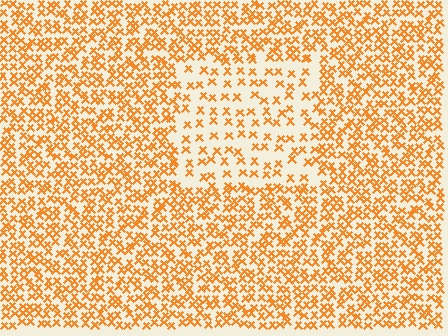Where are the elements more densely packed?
The elements are more densely packed outside the rectangle boundary.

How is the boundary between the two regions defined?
The boundary is defined by a change in element density (approximately 2.1x ratio). All elements are the same color, size, and shape.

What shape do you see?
I see a rectangle.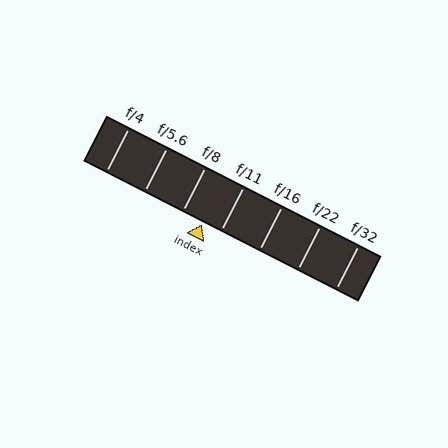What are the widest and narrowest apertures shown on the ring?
The widest aperture shown is f/4 and the narrowest is f/32.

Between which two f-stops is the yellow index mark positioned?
The index mark is between f/8 and f/11.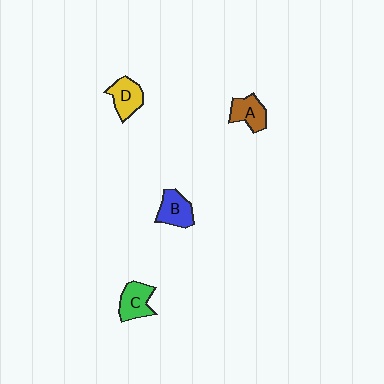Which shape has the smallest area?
Shape A (brown).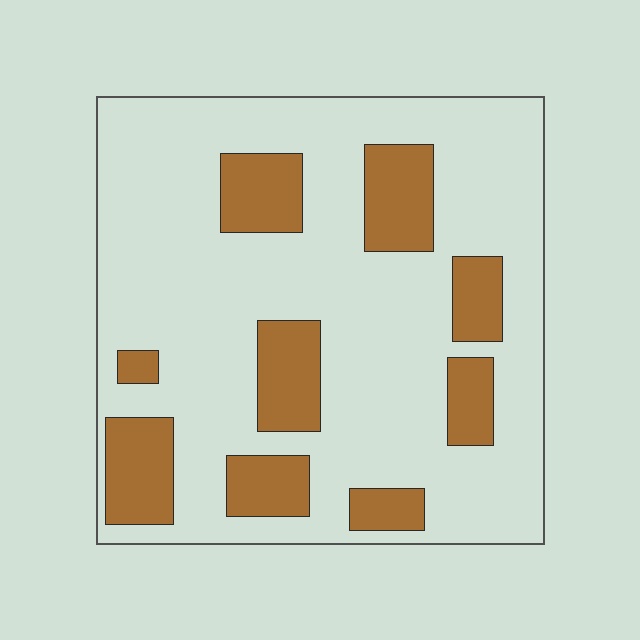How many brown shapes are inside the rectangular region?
9.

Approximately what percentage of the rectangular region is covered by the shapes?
Approximately 25%.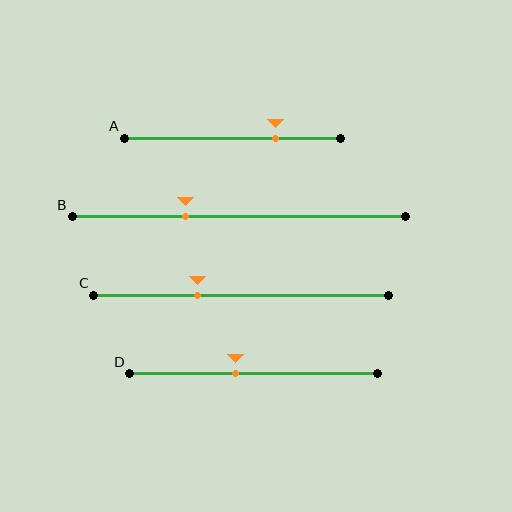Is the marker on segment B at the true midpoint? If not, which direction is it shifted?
No, the marker on segment B is shifted to the left by about 16% of the segment length.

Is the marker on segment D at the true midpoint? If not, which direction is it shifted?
No, the marker on segment D is shifted to the left by about 7% of the segment length.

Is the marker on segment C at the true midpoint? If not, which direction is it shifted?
No, the marker on segment C is shifted to the left by about 15% of the segment length.